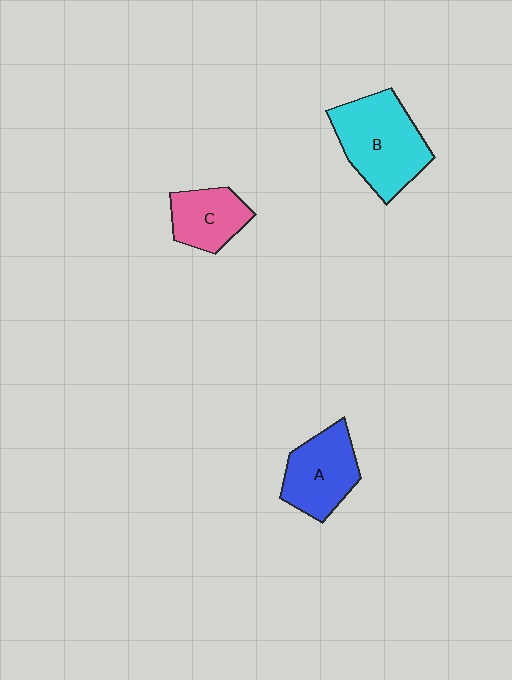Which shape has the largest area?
Shape B (cyan).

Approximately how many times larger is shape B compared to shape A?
Approximately 1.3 times.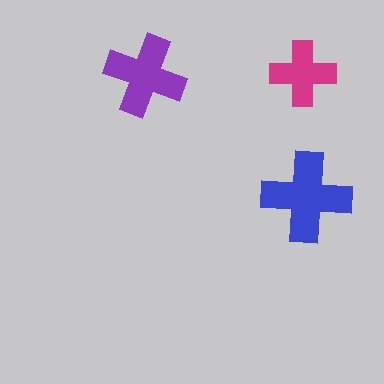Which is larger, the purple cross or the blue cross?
The blue one.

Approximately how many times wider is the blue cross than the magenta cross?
About 1.5 times wider.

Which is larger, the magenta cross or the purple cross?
The purple one.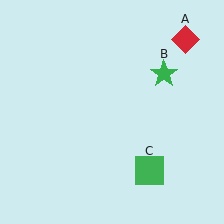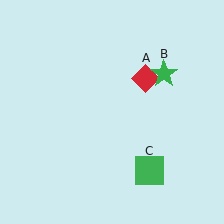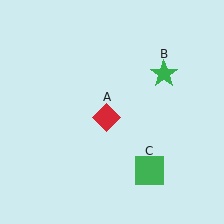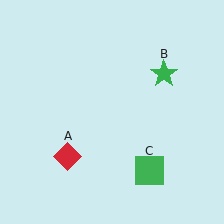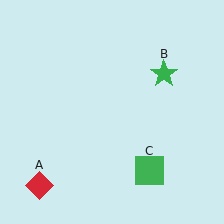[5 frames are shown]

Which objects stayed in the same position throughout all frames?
Green star (object B) and green square (object C) remained stationary.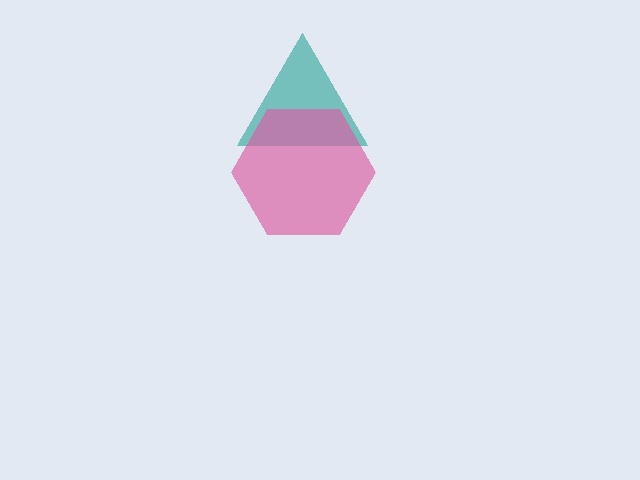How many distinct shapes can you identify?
There are 2 distinct shapes: a teal triangle, a pink hexagon.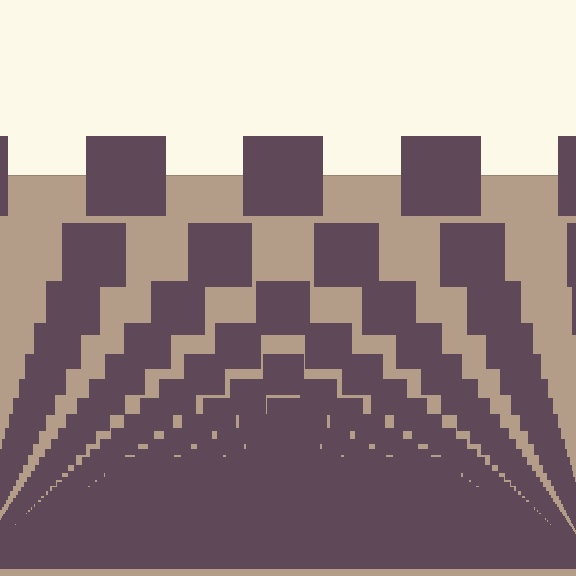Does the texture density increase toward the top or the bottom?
Density increases toward the bottom.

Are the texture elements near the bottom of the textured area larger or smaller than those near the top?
Smaller. The gradient is inverted — elements near the bottom are smaller and denser.